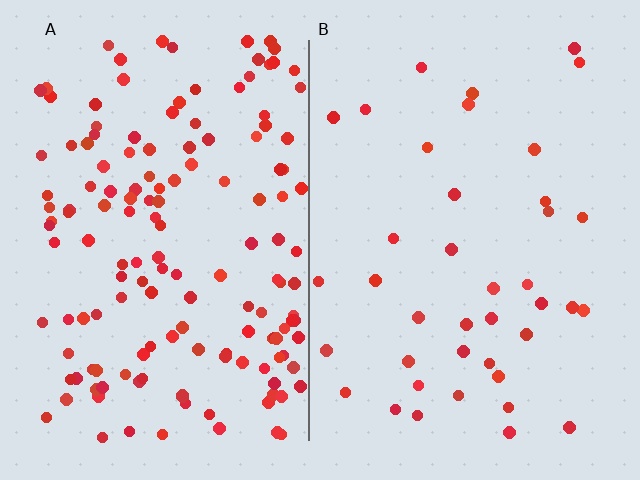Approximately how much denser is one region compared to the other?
Approximately 3.9× — region A over region B.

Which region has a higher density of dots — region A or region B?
A (the left).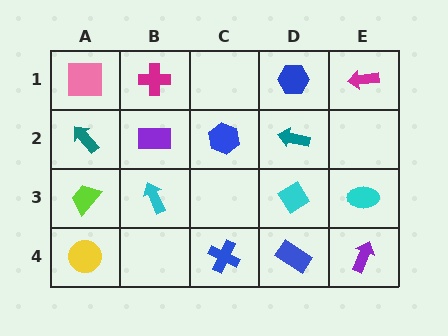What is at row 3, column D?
A cyan diamond.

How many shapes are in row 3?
4 shapes.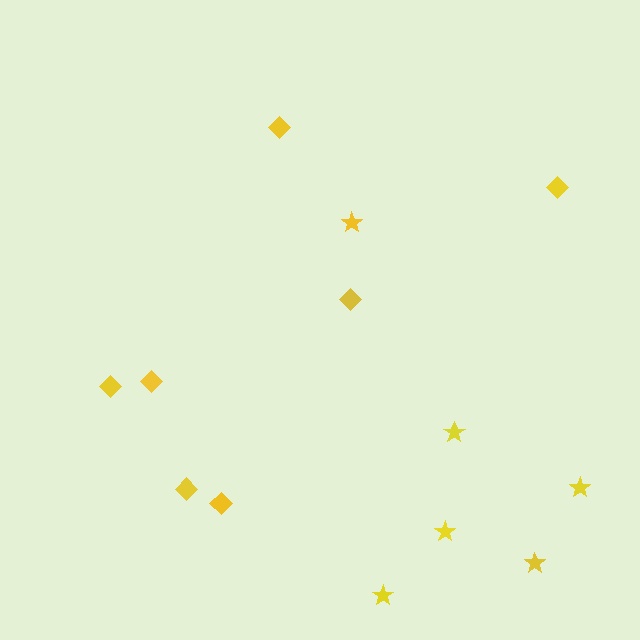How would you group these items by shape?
There are 2 groups: one group of diamonds (7) and one group of stars (6).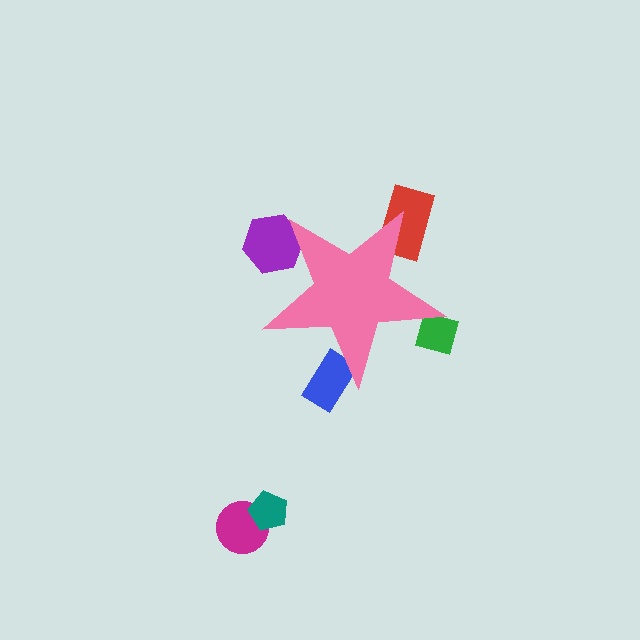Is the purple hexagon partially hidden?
Yes, the purple hexagon is partially hidden behind the pink star.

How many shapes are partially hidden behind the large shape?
4 shapes are partially hidden.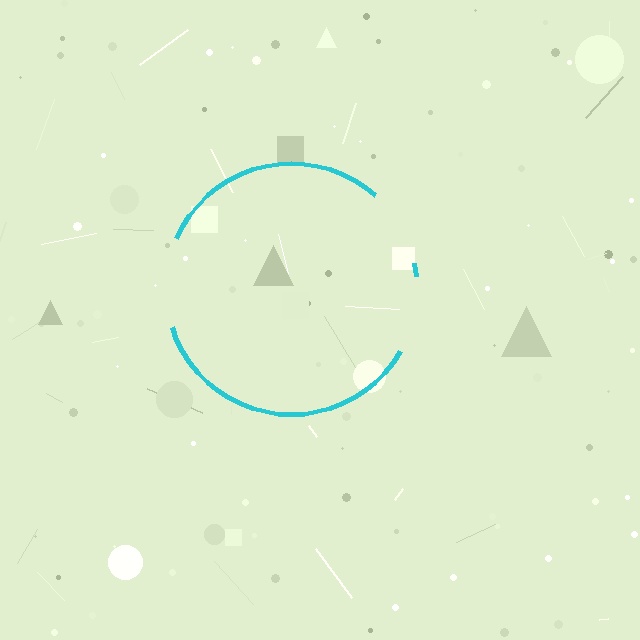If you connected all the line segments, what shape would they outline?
They would outline a circle.